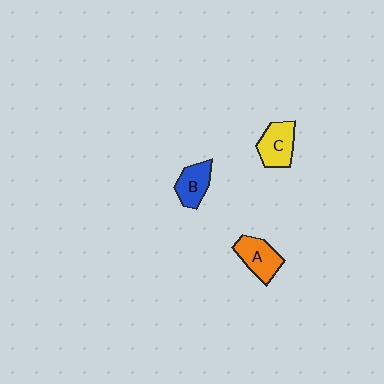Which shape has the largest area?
Shape A (orange).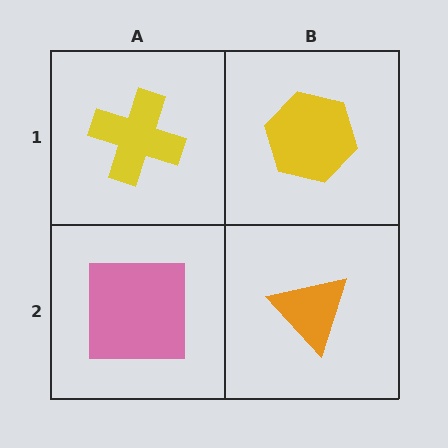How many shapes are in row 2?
2 shapes.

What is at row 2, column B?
An orange triangle.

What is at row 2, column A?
A pink square.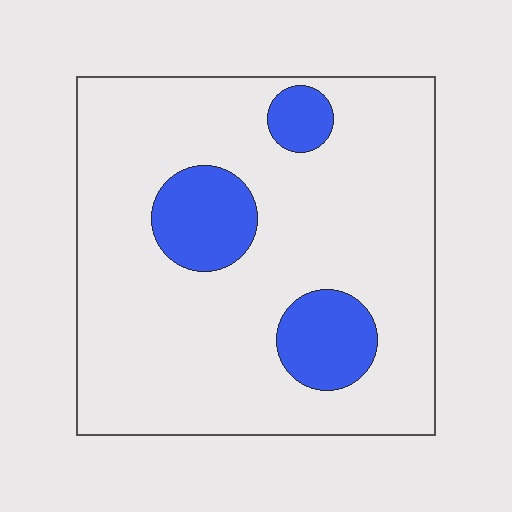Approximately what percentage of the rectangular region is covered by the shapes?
Approximately 15%.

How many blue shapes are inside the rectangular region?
3.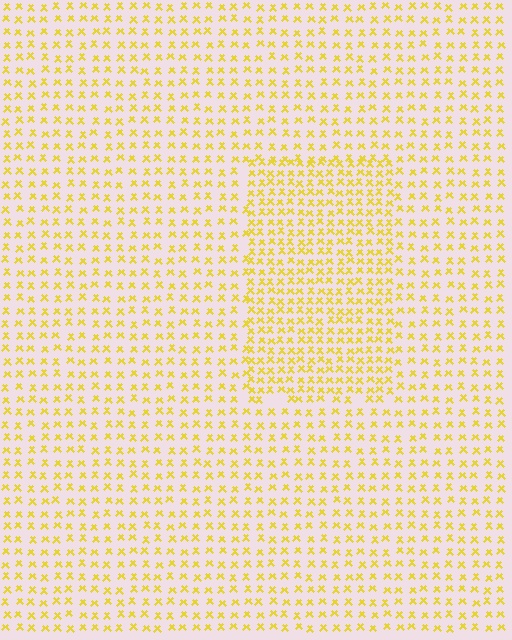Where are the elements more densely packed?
The elements are more densely packed inside the rectangle boundary.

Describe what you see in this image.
The image contains small yellow elements arranged at two different densities. A rectangle-shaped region is visible where the elements are more densely packed than the surrounding area.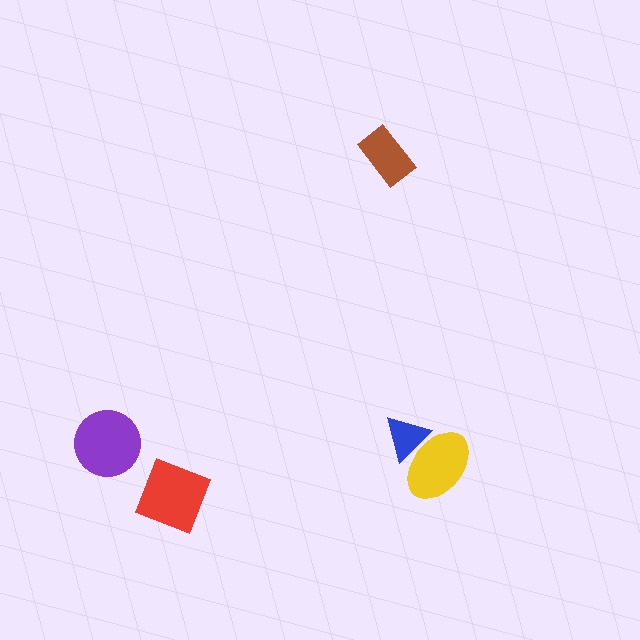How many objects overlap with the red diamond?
0 objects overlap with the red diamond.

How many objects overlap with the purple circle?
0 objects overlap with the purple circle.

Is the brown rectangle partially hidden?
No, no other shape covers it.